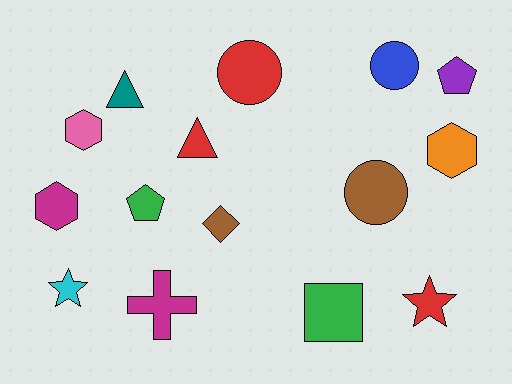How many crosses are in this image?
There is 1 cross.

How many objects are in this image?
There are 15 objects.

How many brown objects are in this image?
There are 2 brown objects.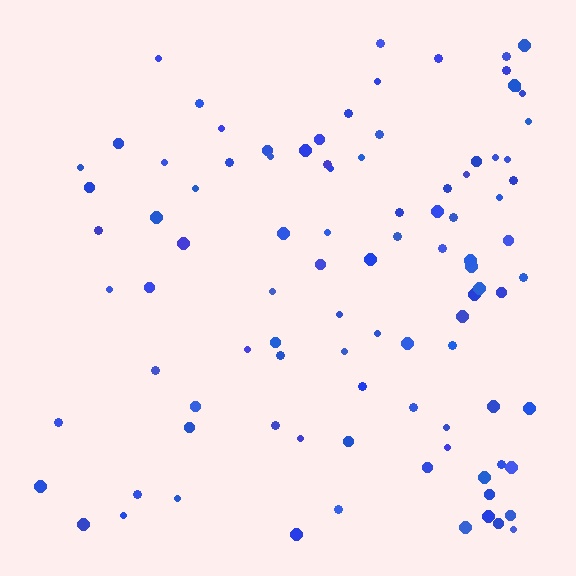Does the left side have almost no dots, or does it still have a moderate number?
Still a moderate number, just noticeably fewer than the right.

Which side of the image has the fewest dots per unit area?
The left.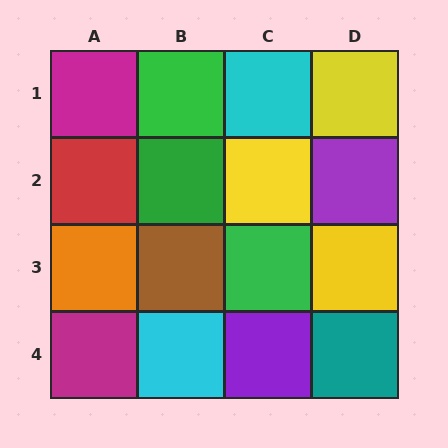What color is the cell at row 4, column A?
Magenta.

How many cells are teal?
1 cell is teal.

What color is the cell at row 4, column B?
Cyan.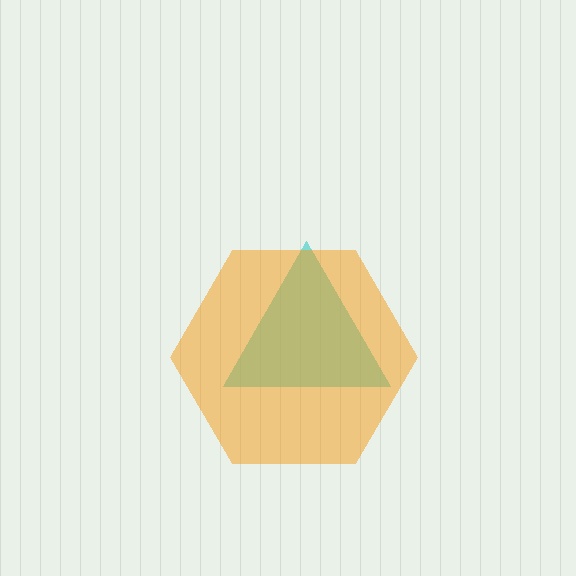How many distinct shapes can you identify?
There are 2 distinct shapes: a cyan triangle, an orange hexagon.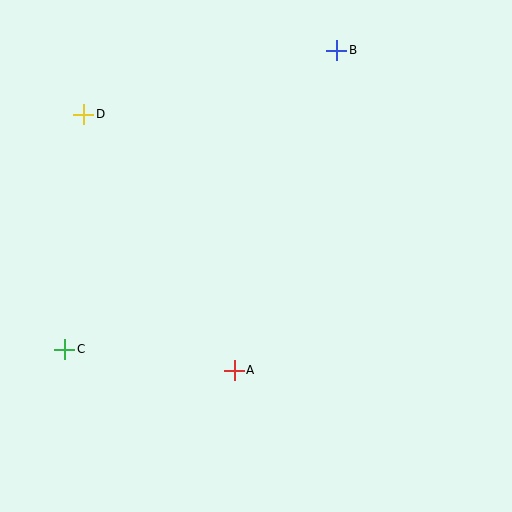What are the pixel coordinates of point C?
Point C is at (65, 349).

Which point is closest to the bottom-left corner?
Point C is closest to the bottom-left corner.